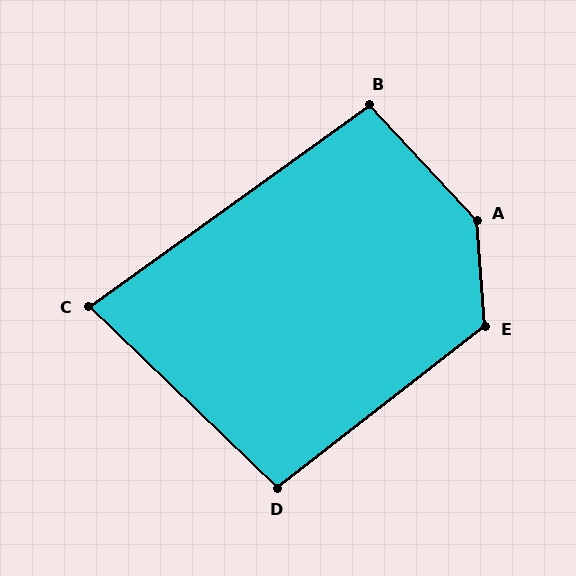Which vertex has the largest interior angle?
A, at approximately 142 degrees.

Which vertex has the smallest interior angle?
C, at approximately 80 degrees.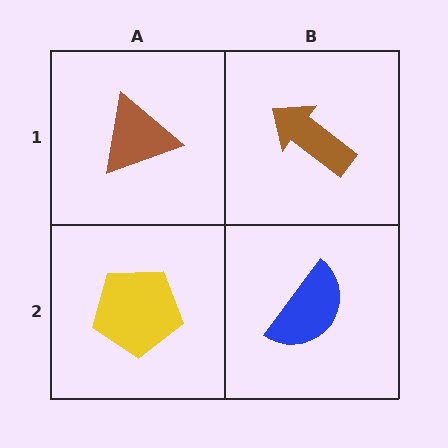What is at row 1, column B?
A brown arrow.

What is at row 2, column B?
A blue semicircle.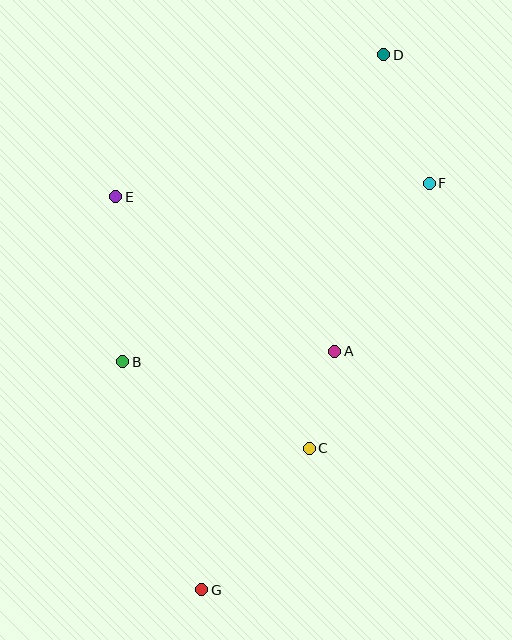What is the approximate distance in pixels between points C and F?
The distance between C and F is approximately 291 pixels.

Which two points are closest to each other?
Points A and C are closest to each other.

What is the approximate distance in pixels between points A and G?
The distance between A and G is approximately 273 pixels.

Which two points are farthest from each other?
Points D and G are farthest from each other.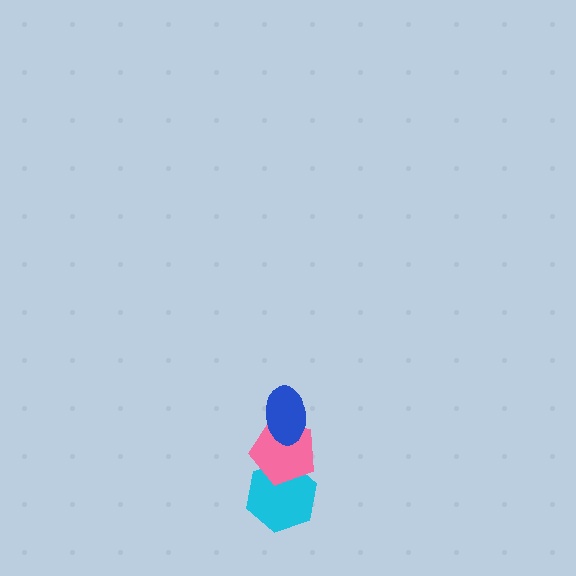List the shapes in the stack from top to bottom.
From top to bottom: the blue ellipse, the pink pentagon, the cyan hexagon.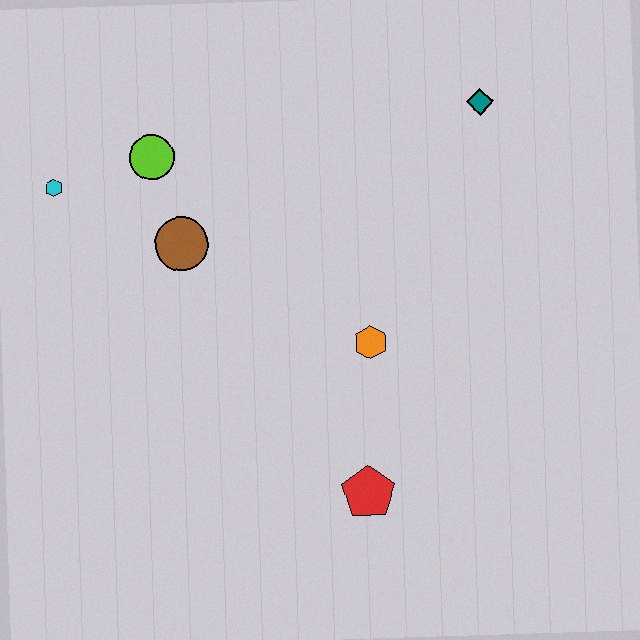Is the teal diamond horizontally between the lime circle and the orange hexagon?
No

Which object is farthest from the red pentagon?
The cyan hexagon is farthest from the red pentagon.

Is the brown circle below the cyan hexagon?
Yes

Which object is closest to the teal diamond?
The orange hexagon is closest to the teal diamond.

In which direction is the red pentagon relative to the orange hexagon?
The red pentagon is below the orange hexagon.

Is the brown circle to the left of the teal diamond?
Yes